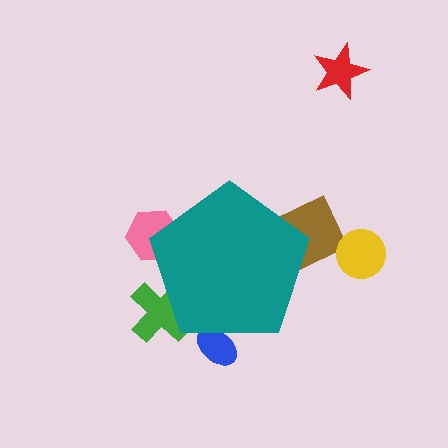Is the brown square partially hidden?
Yes, the brown square is partially hidden behind the teal pentagon.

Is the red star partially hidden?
No, the red star is fully visible.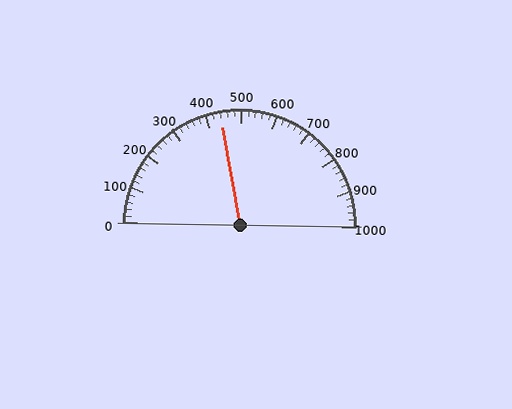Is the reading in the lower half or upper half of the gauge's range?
The reading is in the lower half of the range (0 to 1000).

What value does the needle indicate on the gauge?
The needle indicates approximately 440.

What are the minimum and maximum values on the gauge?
The gauge ranges from 0 to 1000.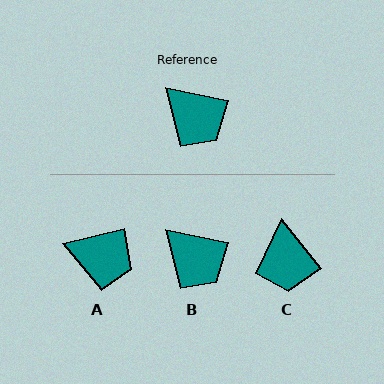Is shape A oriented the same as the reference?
No, it is off by about 25 degrees.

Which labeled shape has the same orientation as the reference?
B.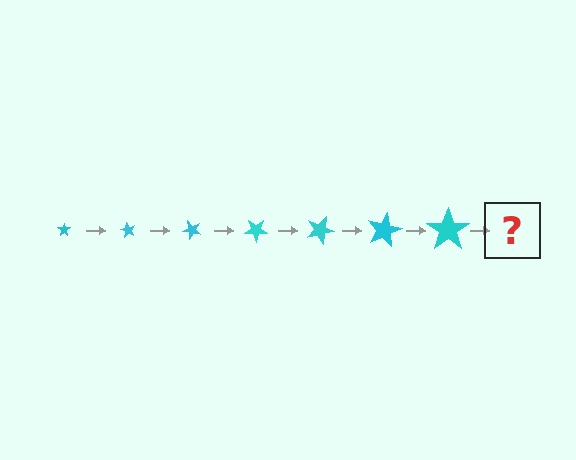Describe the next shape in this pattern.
It should be a star, larger than the previous one and rotated 420 degrees from the start.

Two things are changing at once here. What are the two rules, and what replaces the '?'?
The two rules are that the star grows larger each step and it rotates 60 degrees each step. The '?' should be a star, larger than the previous one and rotated 420 degrees from the start.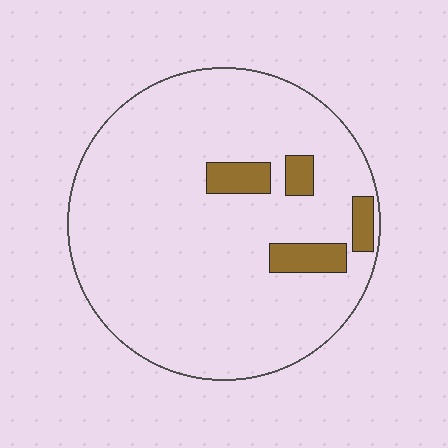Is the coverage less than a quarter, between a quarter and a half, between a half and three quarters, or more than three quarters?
Less than a quarter.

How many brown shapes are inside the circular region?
4.